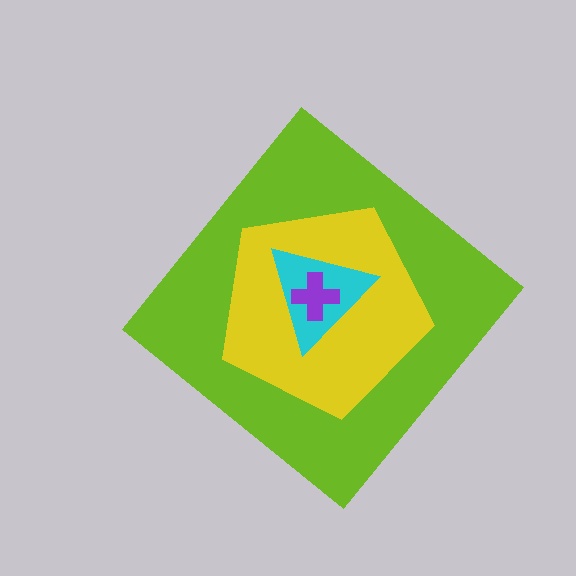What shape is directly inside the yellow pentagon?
The cyan triangle.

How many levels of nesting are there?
4.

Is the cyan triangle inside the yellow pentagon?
Yes.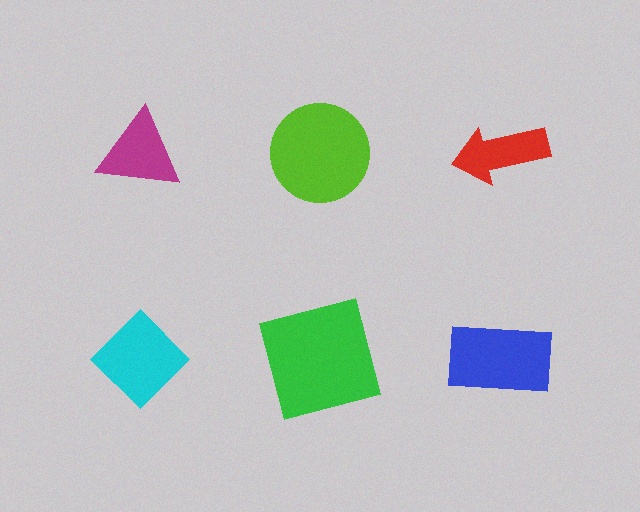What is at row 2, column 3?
A blue rectangle.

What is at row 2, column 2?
A green square.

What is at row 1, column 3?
A red arrow.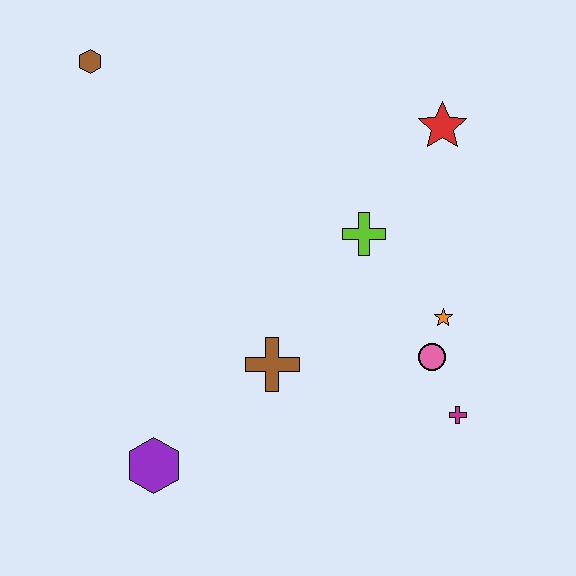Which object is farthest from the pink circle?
The brown hexagon is farthest from the pink circle.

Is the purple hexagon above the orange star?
No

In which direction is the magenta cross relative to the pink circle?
The magenta cross is below the pink circle.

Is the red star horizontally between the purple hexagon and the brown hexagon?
No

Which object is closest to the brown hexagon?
The lime cross is closest to the brown hexagon.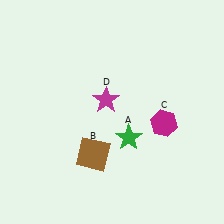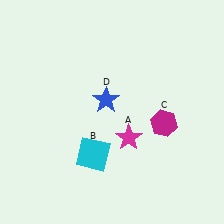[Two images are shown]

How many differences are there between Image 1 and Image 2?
There are 3 differences between the two images.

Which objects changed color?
A changed from green to magenta. B changed from brown to cyan. D changed from magenta to blue.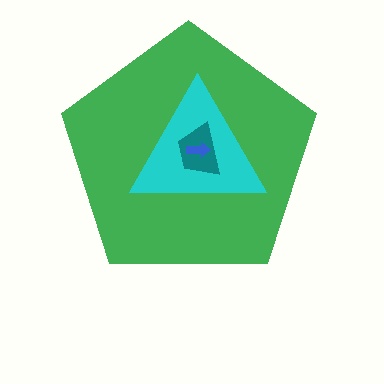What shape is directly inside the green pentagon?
The cyan triangle.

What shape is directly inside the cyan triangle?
The teal trapezoid.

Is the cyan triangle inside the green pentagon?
Yes.